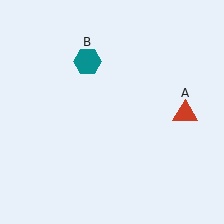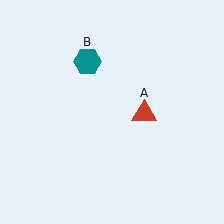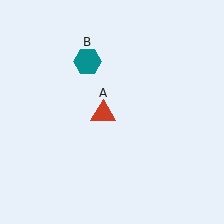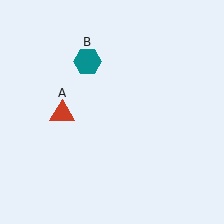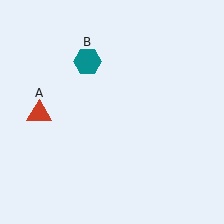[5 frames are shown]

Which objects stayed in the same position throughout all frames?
Teal hexagon (object B) remained stationary.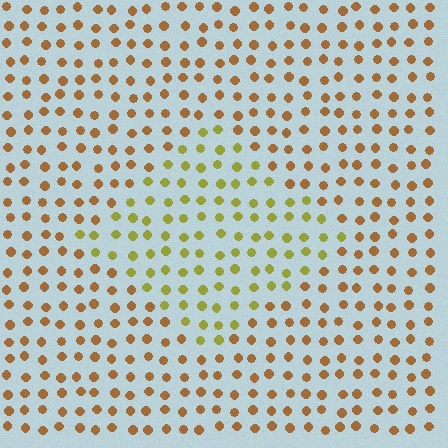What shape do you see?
I see a diamond.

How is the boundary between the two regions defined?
The boundary is defined purely by a slight shift in hue (about 38 degrees). Spacing, size, and orientation are identical on both sides.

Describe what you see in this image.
The image is filled with small brown elements in a uniform arrangement. A diamond-shaped region is visible where the elements are tinted to a slightly different hue, forming a subtle color boundary.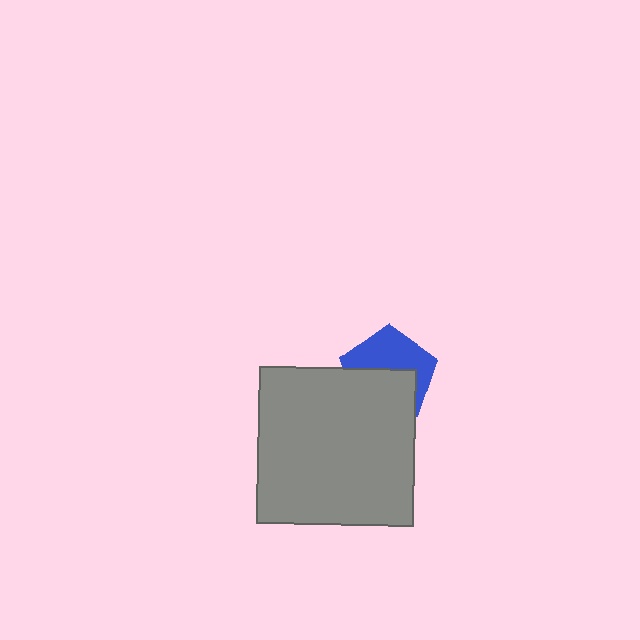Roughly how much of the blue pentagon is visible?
About half of it is visible (roughly 50%).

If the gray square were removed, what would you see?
You would see the complete blue pentagon.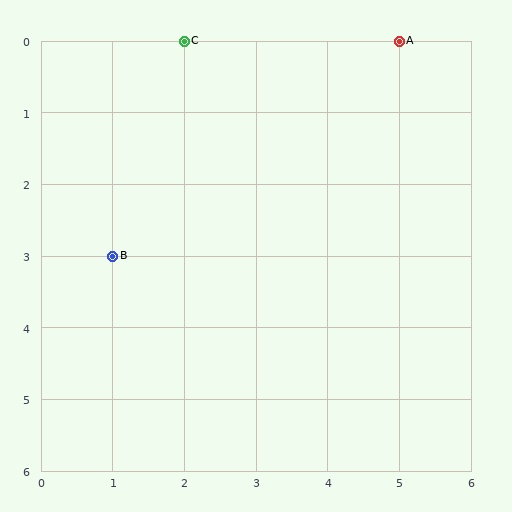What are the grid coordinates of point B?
Point B is at grid coordinates (1, 3).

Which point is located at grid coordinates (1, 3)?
Point B is at (1, 3).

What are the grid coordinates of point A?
Point A is at grid coordinates (5, 0).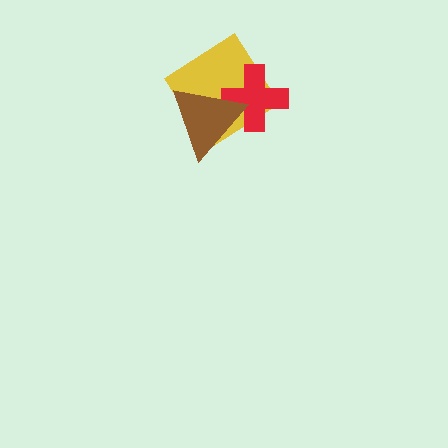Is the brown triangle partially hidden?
No, no other shape covers it.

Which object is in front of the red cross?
The brown triangle is in front of the red cross.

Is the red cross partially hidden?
Yes, it is partially covered by another shape.